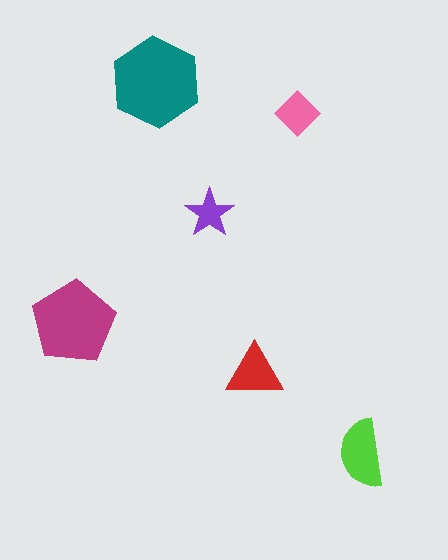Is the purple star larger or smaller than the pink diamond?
Smaller.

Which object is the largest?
The teal hexagon.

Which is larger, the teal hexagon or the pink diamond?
The teal hexagon.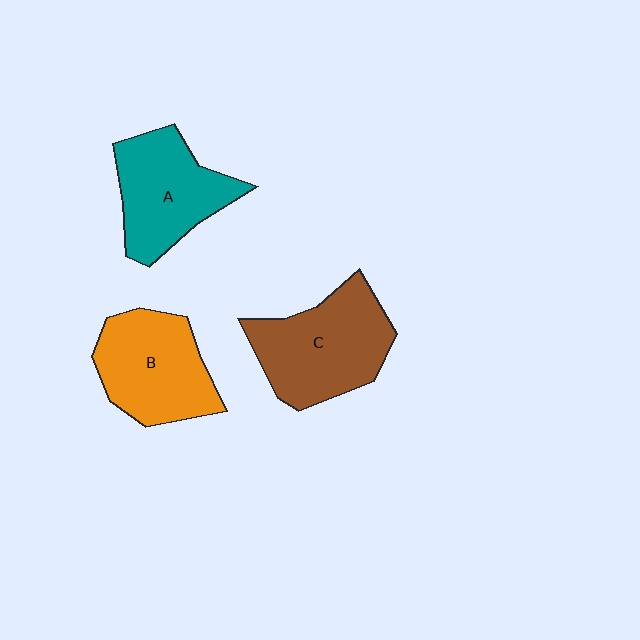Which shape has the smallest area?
Shape A (teal).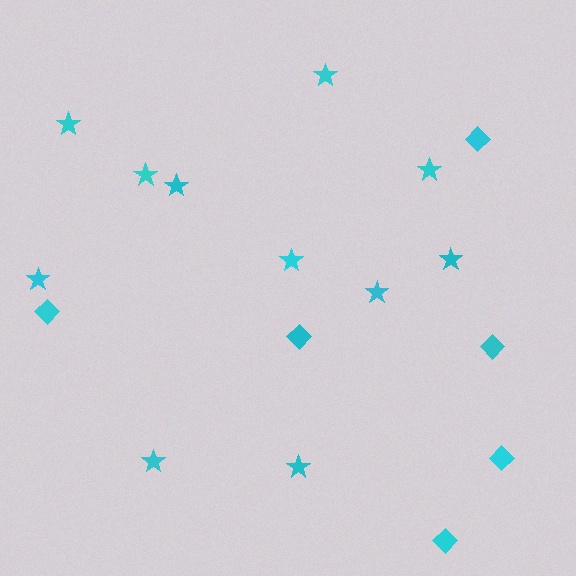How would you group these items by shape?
There are 2 groups: one group of diamonds (6) and one group of stars (11).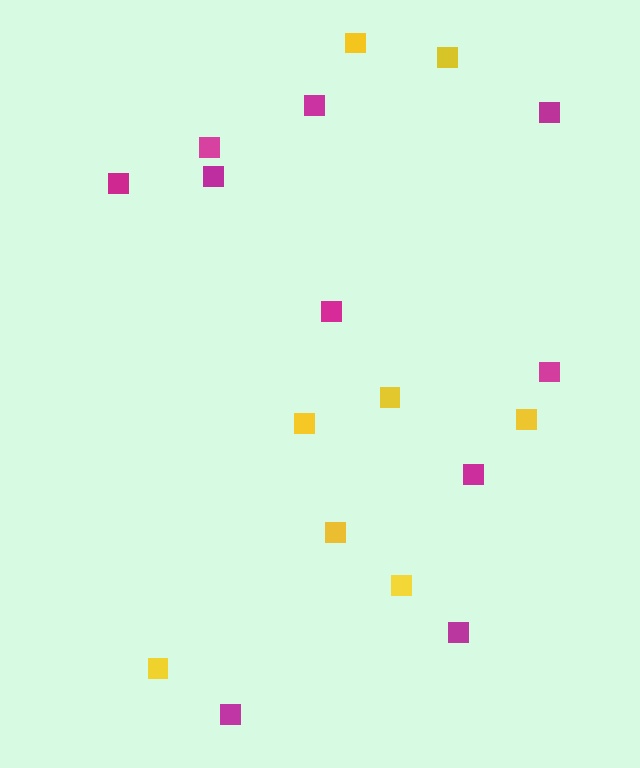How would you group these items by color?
There are 2 groups: one group of yellow squares (8) and one group of magenta squares (10).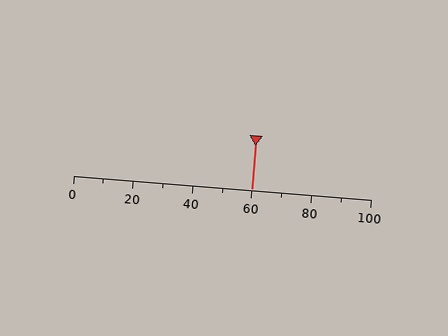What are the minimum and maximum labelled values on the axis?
The axis runs from 0 to 100.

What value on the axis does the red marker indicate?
The marker indicates approximately 60.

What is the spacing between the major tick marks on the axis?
The major ticks are spaced 20 apart.